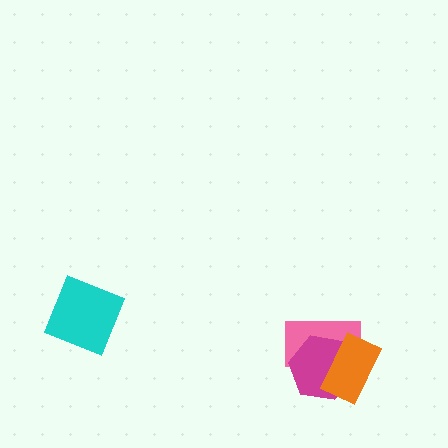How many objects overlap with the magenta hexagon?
2 objects overlap with the magenta hexagon.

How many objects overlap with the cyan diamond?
0 objects overlap with the cyan diamond.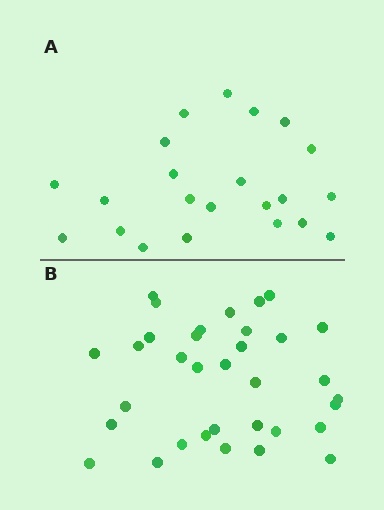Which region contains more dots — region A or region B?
Region B (the bottom region) has more dots.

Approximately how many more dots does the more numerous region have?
Region B has roughly 12 or so more dots than region A.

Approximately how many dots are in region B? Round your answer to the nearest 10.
About 30 dots. (The exact count is 34, which rounds to 30.)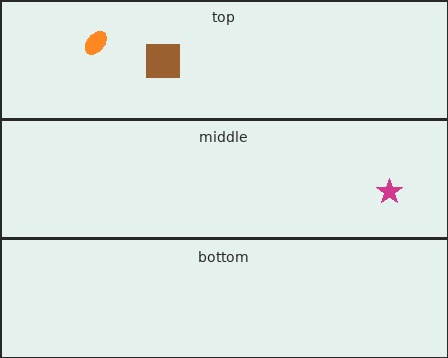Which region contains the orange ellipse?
The top region.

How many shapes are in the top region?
2.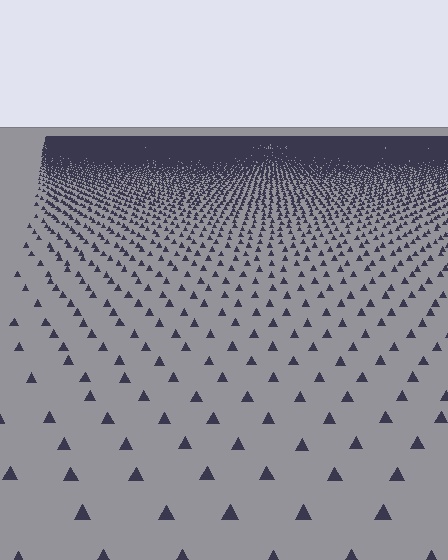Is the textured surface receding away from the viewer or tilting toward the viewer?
The surface is receding away from the viewer. Texture elements get smaller and denser toward the top.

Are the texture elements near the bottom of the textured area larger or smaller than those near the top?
Larger. Near the bottom, elements are closer to the viewer and appear at a bigger on-screen size.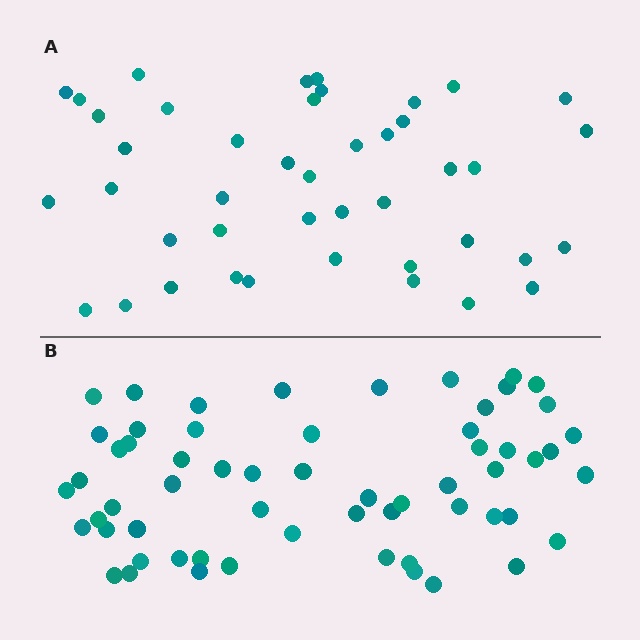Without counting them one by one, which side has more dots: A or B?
Region B (the bottom region) has more dots.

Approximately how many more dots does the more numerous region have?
Region B has approximately 15 more dots than region A.